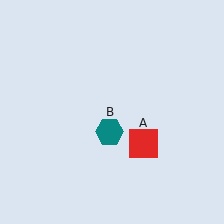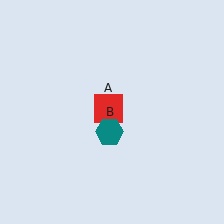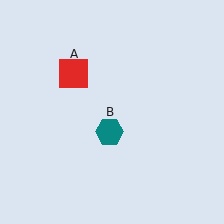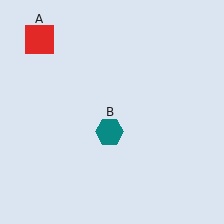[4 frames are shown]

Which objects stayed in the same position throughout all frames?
Teal hexagon (object B) remained stationary.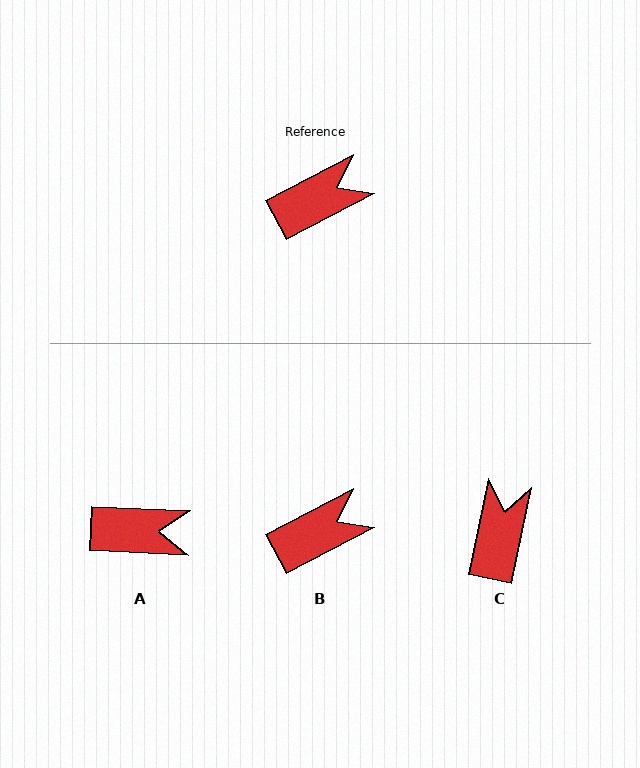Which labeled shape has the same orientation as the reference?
B.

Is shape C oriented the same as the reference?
No, it is off by about 51 degrees.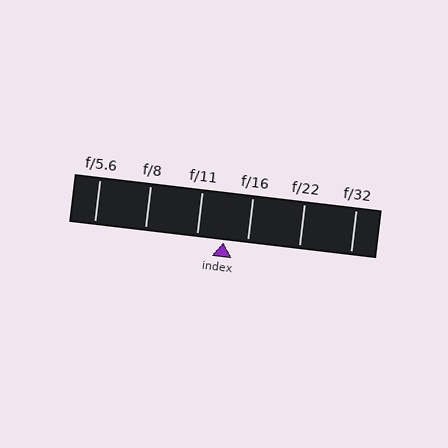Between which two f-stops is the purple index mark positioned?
The index mark is between f/11 and f/16.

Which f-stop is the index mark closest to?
The index mark is closest to f/16.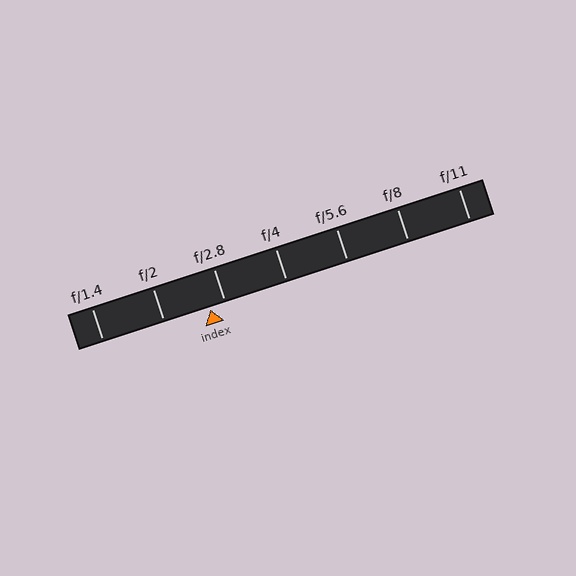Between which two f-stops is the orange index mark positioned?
The index mark is between f/2 and f/2.8.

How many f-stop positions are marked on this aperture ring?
There are 7 f-stop positions marked.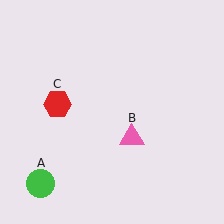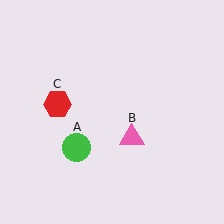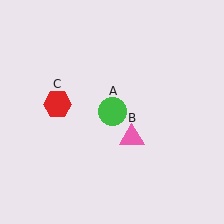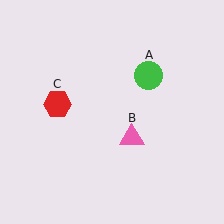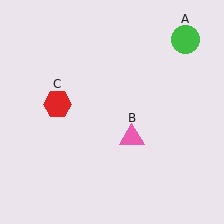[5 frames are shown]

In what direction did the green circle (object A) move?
The green circle (object A) moved up and to the right.